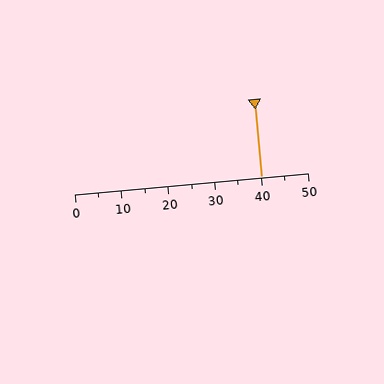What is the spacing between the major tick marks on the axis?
The major ticks are spaced 10 apart.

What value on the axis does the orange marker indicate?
The marker indicates approximately 40.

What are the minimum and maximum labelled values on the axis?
The axis runs from 0 to 50.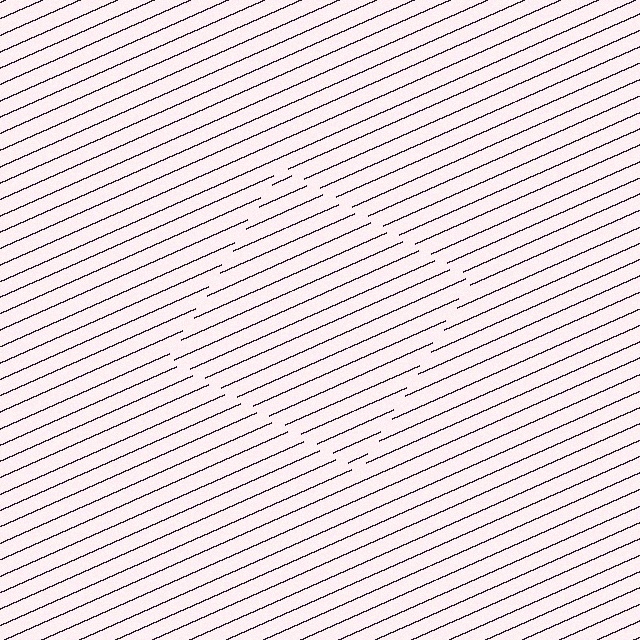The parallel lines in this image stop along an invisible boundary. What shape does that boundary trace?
An illusory square. The interior of the shape contains the same grating, shifted by half a period — the contour is defined by the phase discontinuity where line-ends from the inner and outer gratings abut.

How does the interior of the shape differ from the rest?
The interior of the shape contains the same grating, shifted by half a period — the contour is defined by the phase discontinuity where line-ends from the inner and outer gratings abut.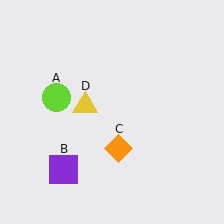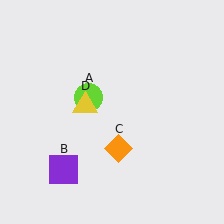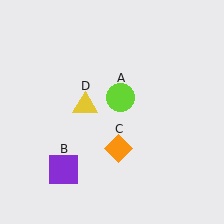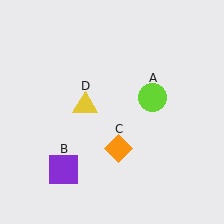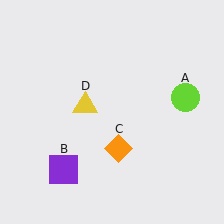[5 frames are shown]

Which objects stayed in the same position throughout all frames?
Purple square (object B) and orange diamond (object C) and yellow triangle (object D) remained stationary.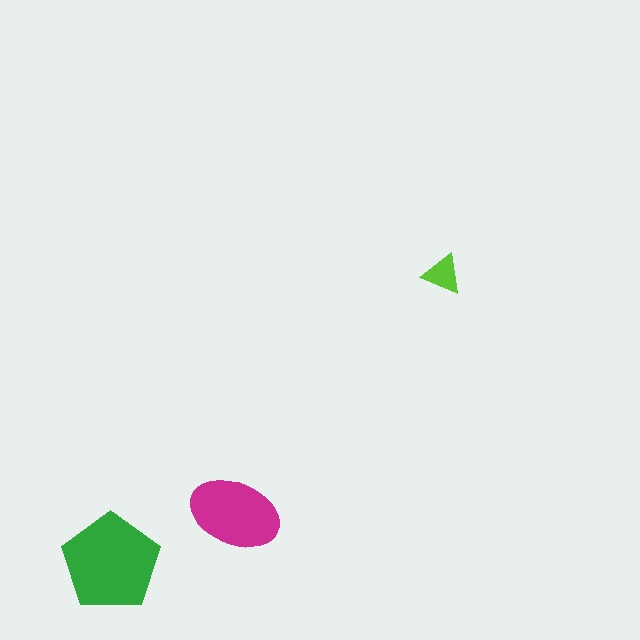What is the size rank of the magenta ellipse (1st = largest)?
2nd.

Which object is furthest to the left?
The green pentagon is leftmost.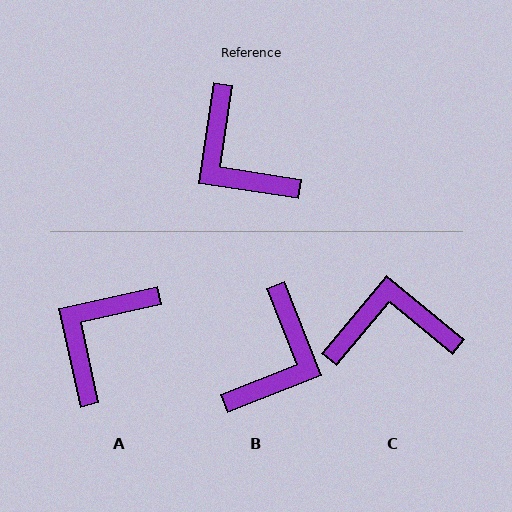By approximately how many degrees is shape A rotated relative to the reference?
Approximately 69 degrees clockwise.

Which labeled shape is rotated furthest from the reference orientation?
C, about 121 degrees away.